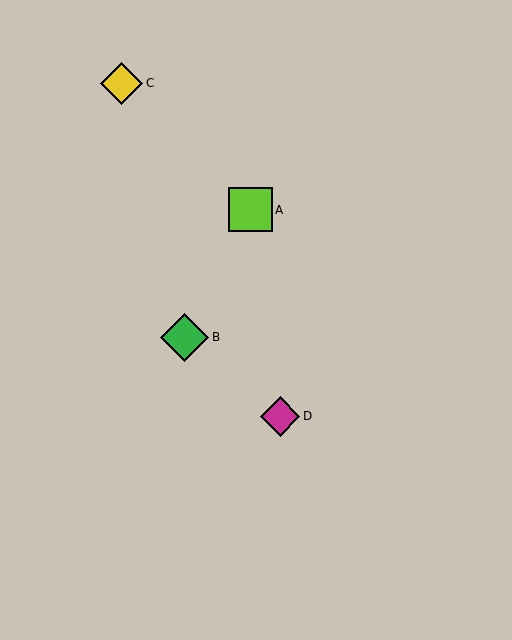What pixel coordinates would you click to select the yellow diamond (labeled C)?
Click at (122, 83) to select the yellow diamond C.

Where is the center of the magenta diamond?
The center of the magenta diamond is at (280, 416).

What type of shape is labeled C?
Shape C is a yellow diamond.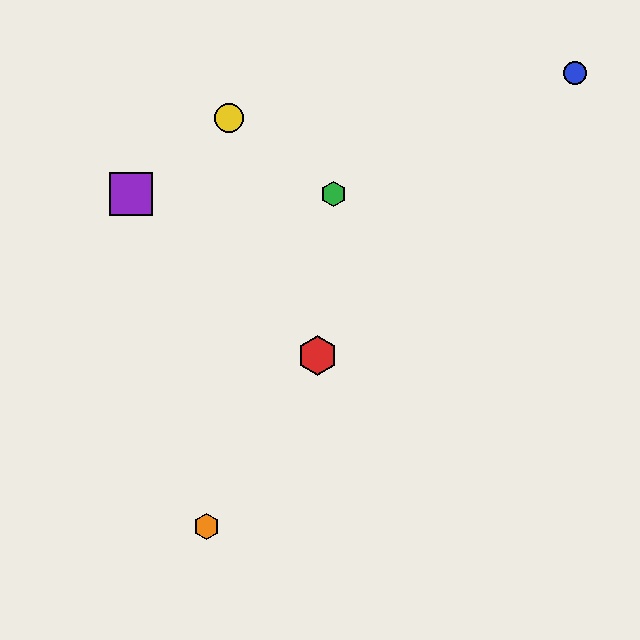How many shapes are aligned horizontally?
2 shapes (the green hexagon, the purple square) are aligned horizontally.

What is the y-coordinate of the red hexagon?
The red hexagon is at y≈355.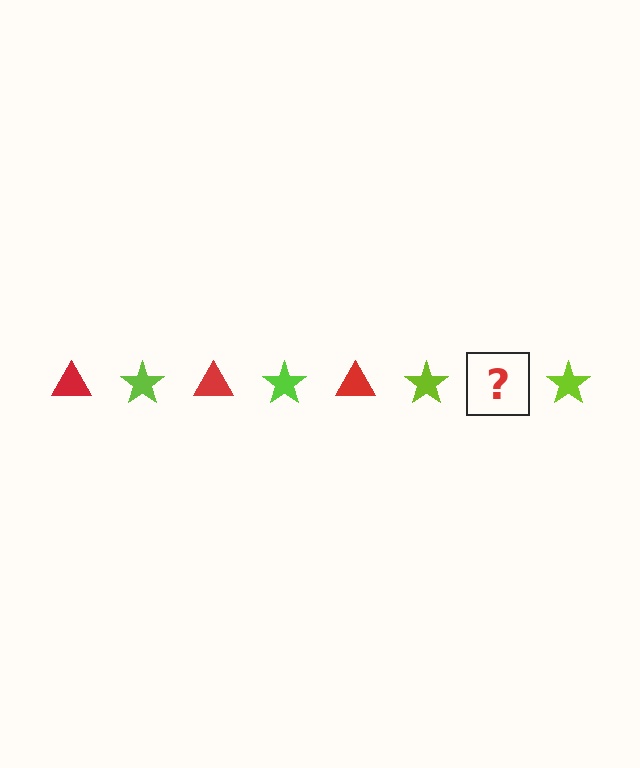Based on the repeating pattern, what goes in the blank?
The blank should be a red triangle.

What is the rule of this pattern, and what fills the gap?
The rule is that the pattern alternates between red triangle and lime star. The gap should be filled with a red triangle.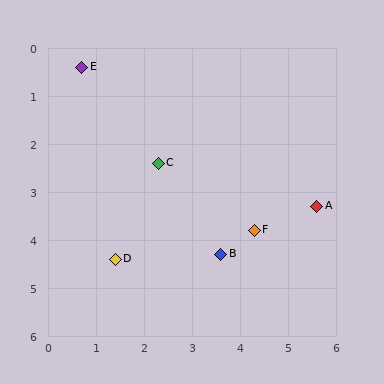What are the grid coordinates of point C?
Point C is at approximately (2.3, 2.4).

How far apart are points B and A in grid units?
Points B and A are about 2.2 grid units apart.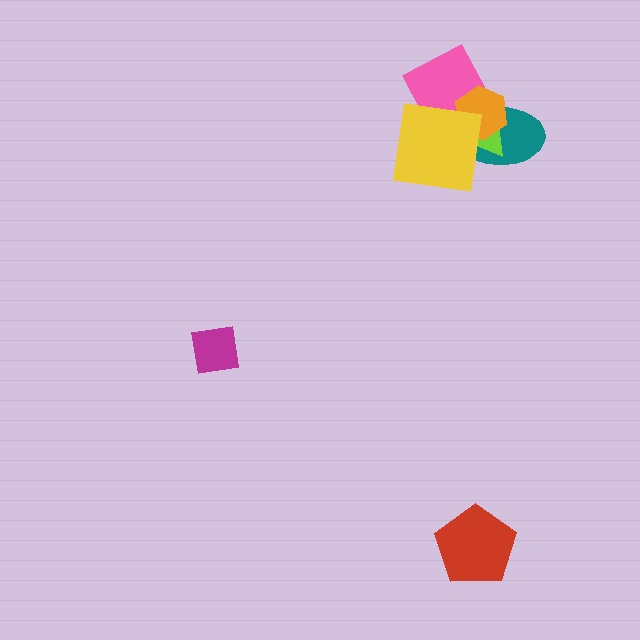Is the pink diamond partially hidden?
Yes, it is partially covered by another shape.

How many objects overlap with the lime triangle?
4 objects overlap with the lime triangle.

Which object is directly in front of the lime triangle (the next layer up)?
The pink diamond is directly in front of the lime triangle.